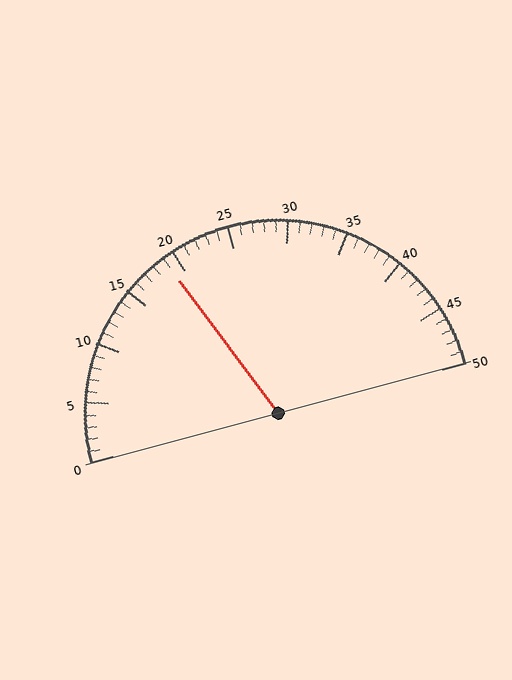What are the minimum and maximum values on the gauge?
The gauge ranges from 0 to 50.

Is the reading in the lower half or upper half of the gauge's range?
The reading is in the lower half of the range (0 to 50).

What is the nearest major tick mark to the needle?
The nearest major tick mark is 20.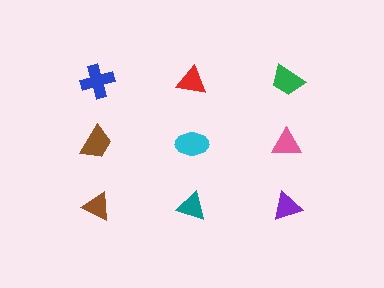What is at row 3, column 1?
A brown triangle.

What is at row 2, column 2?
A cyan ellipse.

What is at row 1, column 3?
A green trapezoid.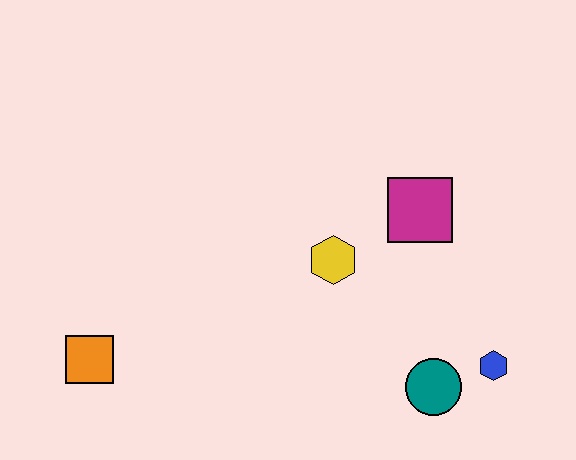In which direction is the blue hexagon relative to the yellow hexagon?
The blue hexagon is to the right of the yellow hexagon.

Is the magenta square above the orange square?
Yes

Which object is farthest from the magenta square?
The orange square is farthest from the magenta square.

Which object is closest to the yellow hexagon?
The magenta square is closest to the yellow hexagon.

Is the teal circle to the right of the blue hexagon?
No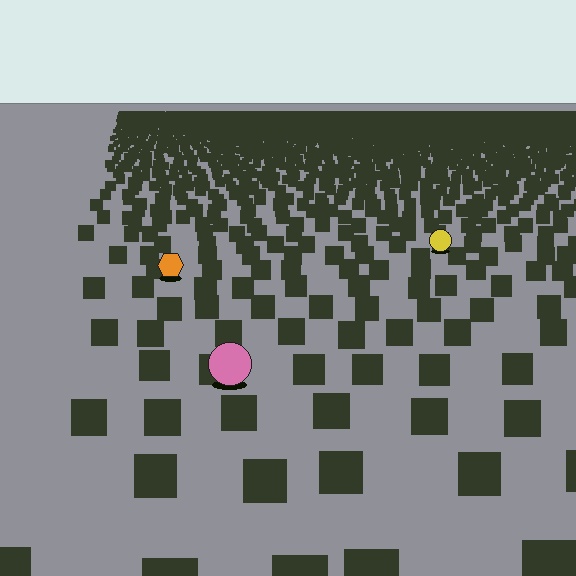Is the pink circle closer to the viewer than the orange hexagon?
Yes. The pink circle is closer — you can tell from the texture gradient: the ground texture is coarser near it.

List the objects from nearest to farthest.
From nearest to farthest: the pink circle, the orange hexagon, the yellow circle.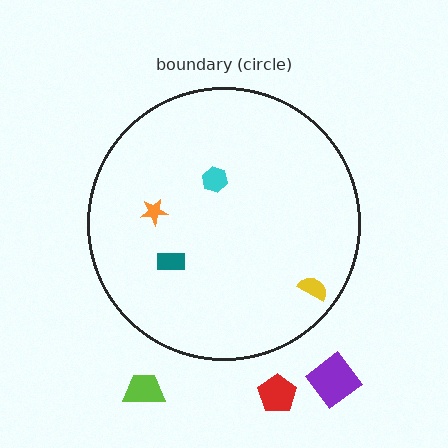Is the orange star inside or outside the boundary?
Inside.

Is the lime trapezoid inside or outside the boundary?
Outside.